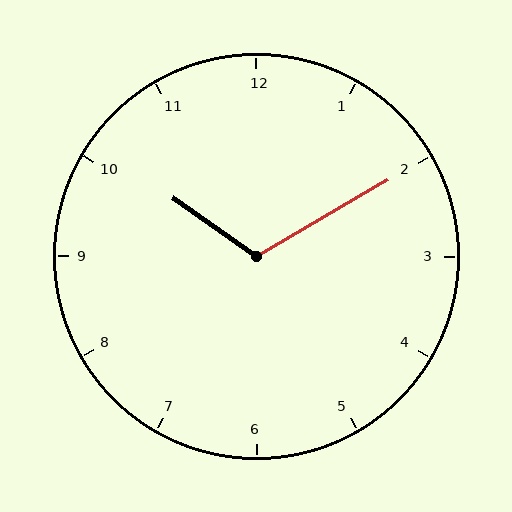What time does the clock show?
10:10.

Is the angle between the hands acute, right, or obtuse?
It is obtuse.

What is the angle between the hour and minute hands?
Approximately 115 degrees.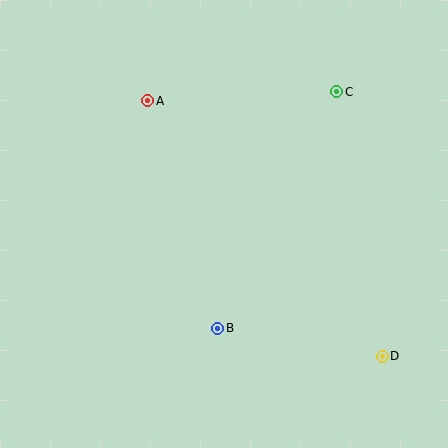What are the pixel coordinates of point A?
Point A is at (148, 101).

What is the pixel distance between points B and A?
The distance between B and A is 238 pixels.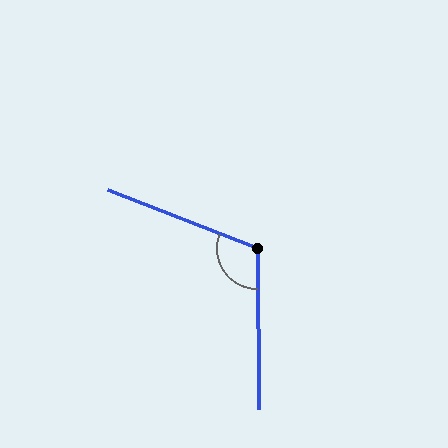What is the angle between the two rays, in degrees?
Approximately 112 degrees.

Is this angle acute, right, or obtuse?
It is obtuse.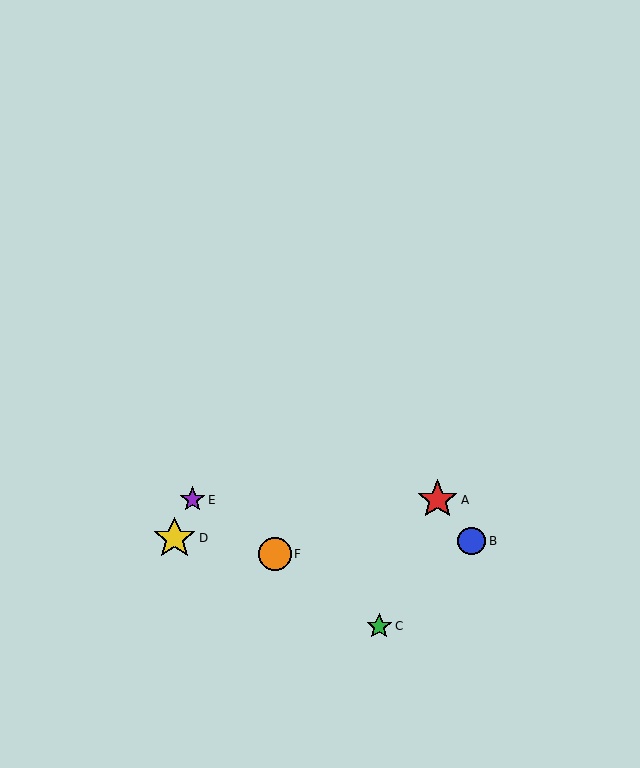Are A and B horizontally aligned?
No, A is at y≈500 and B is at y≈541.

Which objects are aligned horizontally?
Objects A, E are aligned horizontally.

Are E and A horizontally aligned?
Yes, both are at y≈500.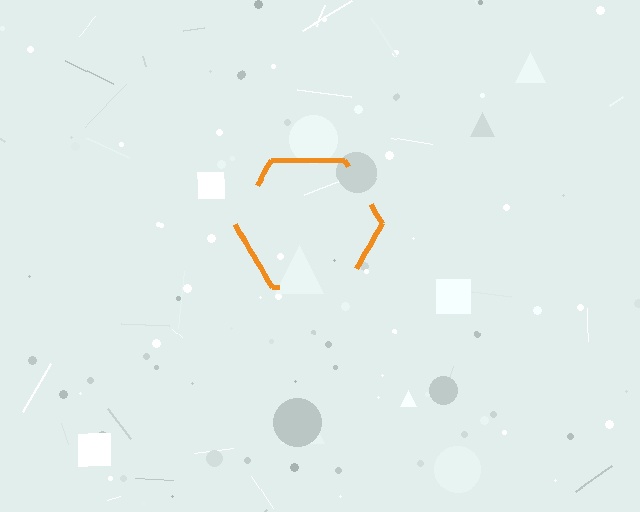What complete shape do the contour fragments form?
The contour fragments form a hexagon.